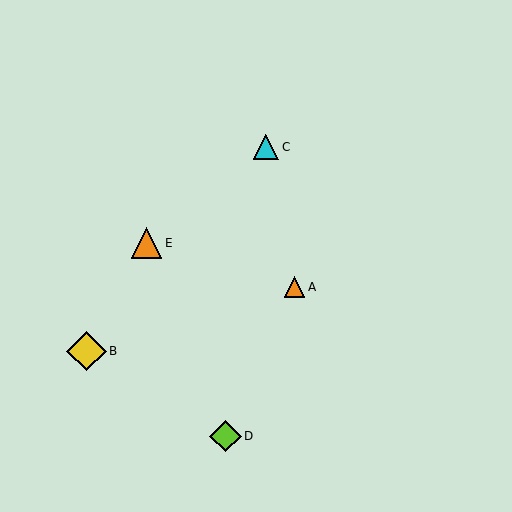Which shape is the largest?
The yellow diamond (labeled B) is the largest.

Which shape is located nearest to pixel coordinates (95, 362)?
The yellow diamond (labeled B) at (86, 351) is nearest to that location.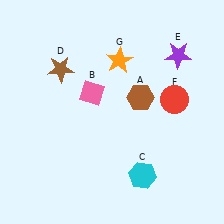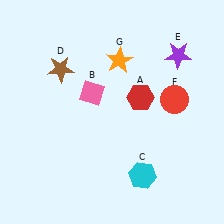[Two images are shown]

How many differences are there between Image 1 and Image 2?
There is 1 difference between the two images.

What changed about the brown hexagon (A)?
In Image 1, A is brown. In Image 2, it changed to red.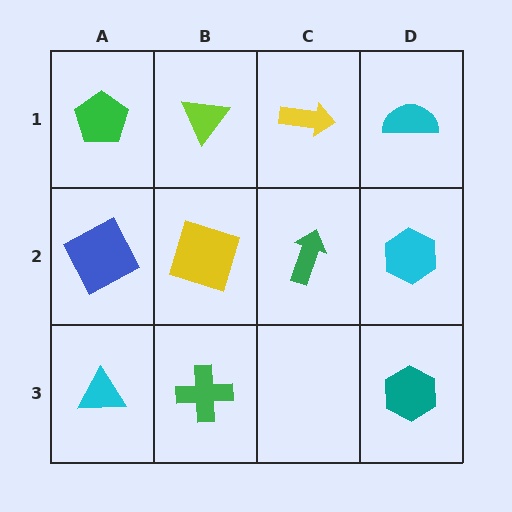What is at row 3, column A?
A cyan triangle.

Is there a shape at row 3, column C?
No, that cell is empty.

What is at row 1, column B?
A lime triangle.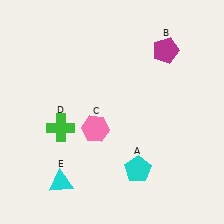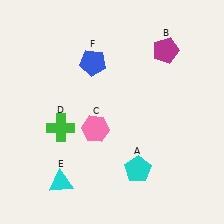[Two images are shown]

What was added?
A blue pentagon (F) was added in Image 2.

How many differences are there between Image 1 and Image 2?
There is 1 difference between the two images.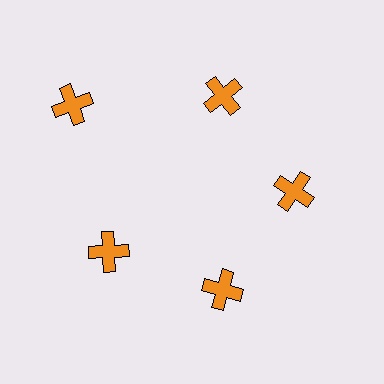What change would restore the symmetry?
The symmetry would be restored by moving it inward, back onto the ring so that all 5 crosses sit at equal angles and equal distance from the center.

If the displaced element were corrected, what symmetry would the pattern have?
It would have 5-fold rotational symmetry — the pattern would map onto itself every 72 degrees.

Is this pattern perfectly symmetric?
No. The 5 orange crosses are arranged in a ring, but one element near the 10 o'clock position is pushed outward from the center, breaking the 5-fold rotational symmetry.